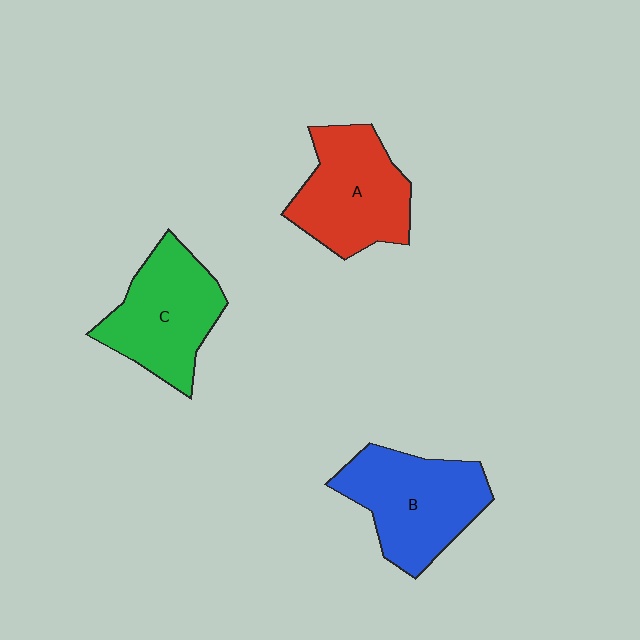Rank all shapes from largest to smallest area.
From largest to smallest: B (blue), A (red), C (green).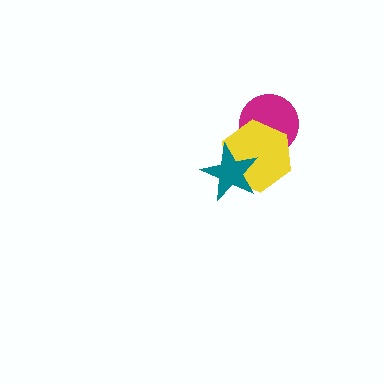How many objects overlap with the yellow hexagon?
2 objects overlap with the yellow hexagon.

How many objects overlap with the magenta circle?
1 object overlaps with the magenta circle.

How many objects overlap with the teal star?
1 object overlaps with the teal star.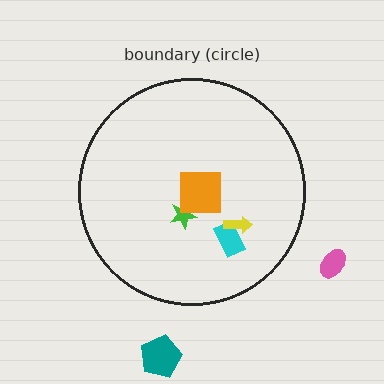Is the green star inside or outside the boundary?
Inside.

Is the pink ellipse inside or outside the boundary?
Outside.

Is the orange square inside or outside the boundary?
Inside.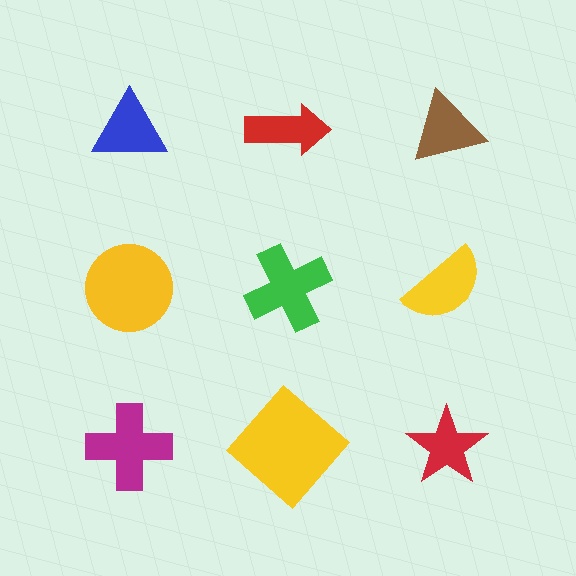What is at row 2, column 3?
A yellow semicircle.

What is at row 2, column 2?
A green cross.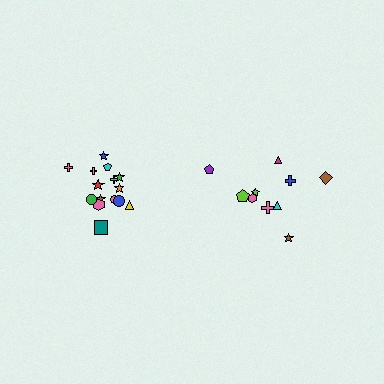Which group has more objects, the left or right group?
The left group.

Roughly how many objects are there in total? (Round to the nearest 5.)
Roughly 25 objects in total.